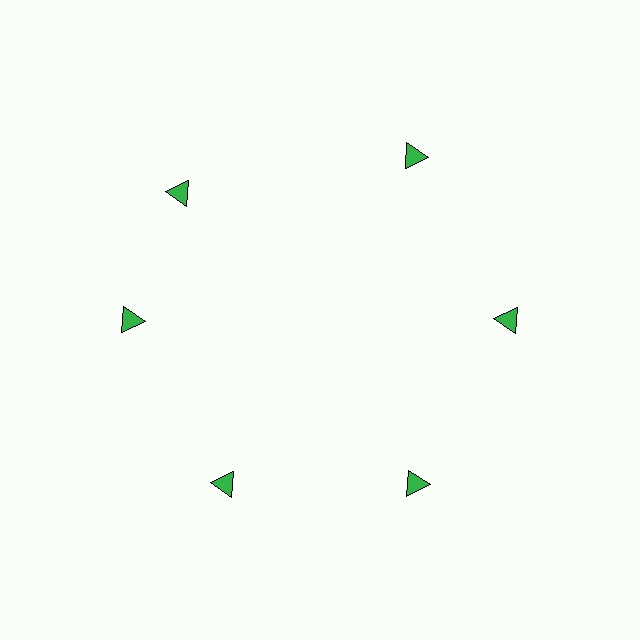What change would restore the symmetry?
The symmetry would be restored by rotating it back into even spacing with its neighbors so that all 6 triangles sit at equal angles and equal distance from the center.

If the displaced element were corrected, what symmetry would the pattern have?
It would have 6-fold rotational symmetry — the pattern would map onto itself every 60 degrees.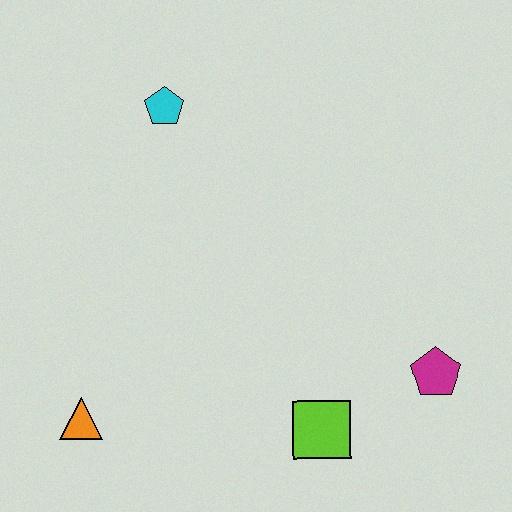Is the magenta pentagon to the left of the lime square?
No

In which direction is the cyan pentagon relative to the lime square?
The cyan pentagon is above the lime square.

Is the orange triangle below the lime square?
No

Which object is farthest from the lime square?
The cyan pentagon is farthest from the lime square.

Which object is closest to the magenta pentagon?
The lime square is closest to the magenta pentagon.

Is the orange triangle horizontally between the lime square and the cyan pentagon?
No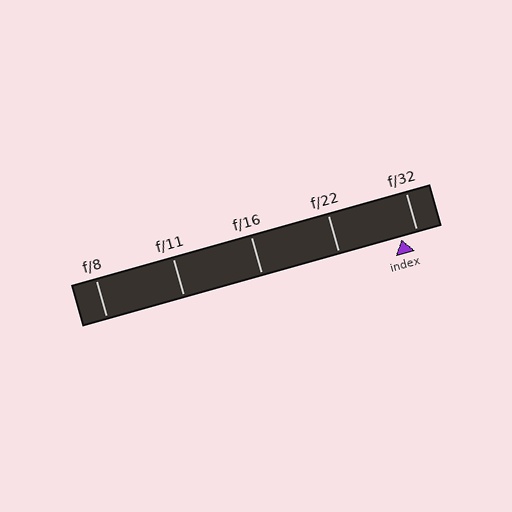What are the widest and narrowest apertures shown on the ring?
The widest aperture shown is f/8 and the narrowest is f/32.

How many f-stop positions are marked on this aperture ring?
There are 5 f-stop positions marked.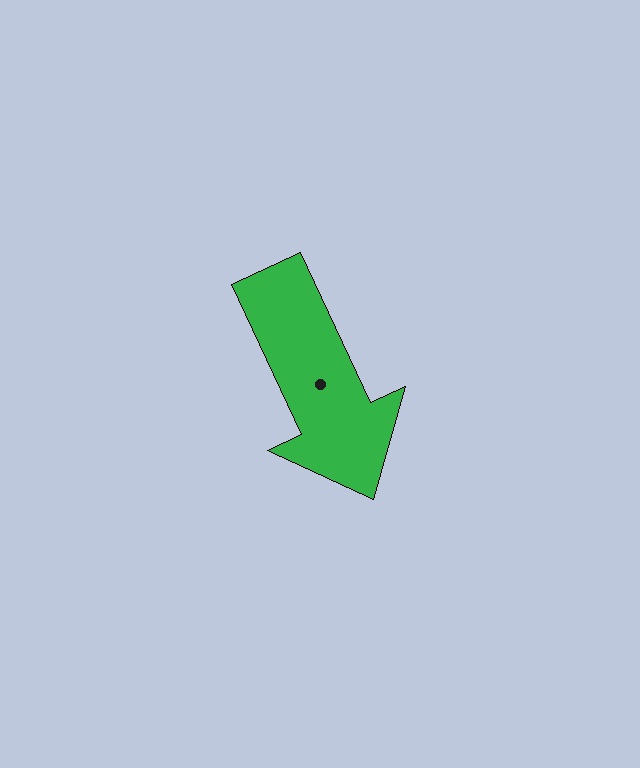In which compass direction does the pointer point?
Southeast.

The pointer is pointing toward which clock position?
Roughly 5 o'clock.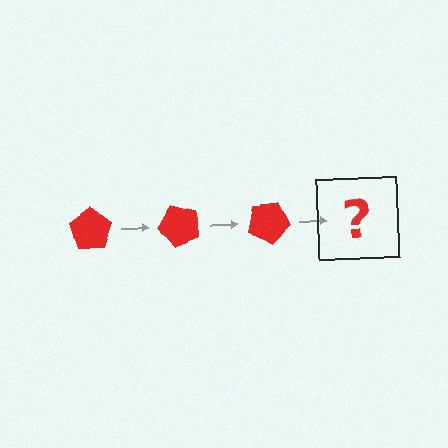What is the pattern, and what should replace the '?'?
The pattern is that the pentagon rotates 50 degrees each step. The '?' should be a red pentagon rotated 150 degrees.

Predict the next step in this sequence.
The next step is a red pentagon rotated 150 degrees.